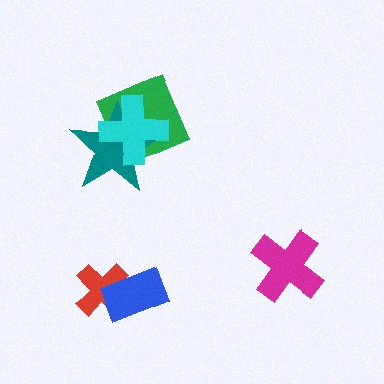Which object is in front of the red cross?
The blue rectangle is in front of the red cross.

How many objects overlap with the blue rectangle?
1 object overlaps with the blue rectangle.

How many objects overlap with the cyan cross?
2 objects overlap with the cyan cross.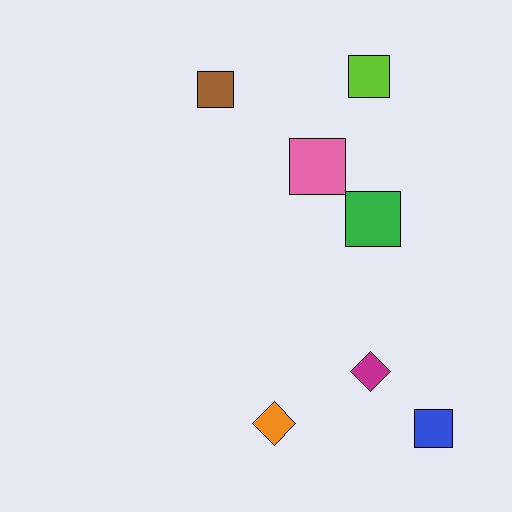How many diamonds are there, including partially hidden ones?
There are 2 diamonds.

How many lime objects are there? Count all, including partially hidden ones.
There is 1 lime object.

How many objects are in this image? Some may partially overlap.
There are 7 objects.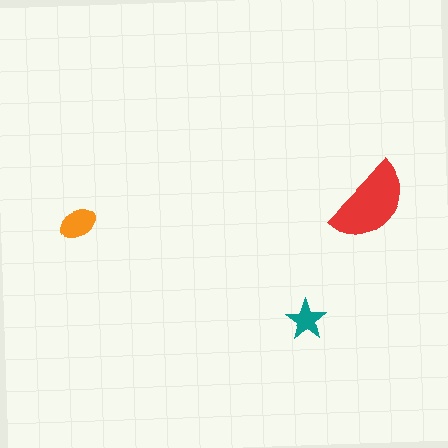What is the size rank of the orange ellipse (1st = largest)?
2nd.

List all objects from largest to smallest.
The red semicircle, the orange ellipse, the teal star.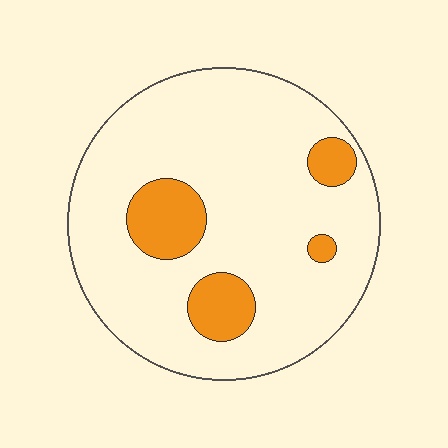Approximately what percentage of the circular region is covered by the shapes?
Approximately 15%.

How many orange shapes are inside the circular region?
4.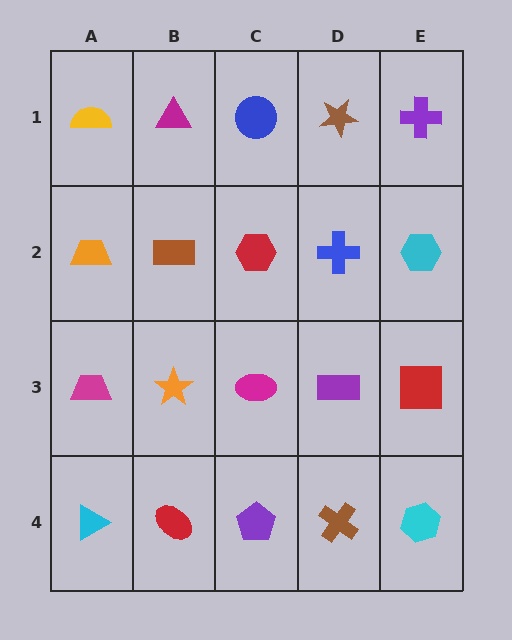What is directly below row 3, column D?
A brown cross.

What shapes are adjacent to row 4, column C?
A magenta ellipse (row 3, column C), a red ellipse (row 4, column B), a brown cross (row 4, column D).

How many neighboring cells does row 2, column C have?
4.